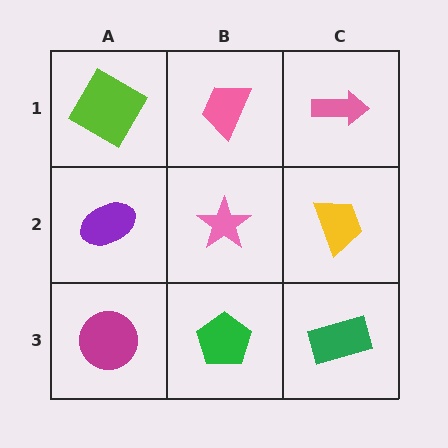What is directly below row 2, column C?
A green rectangle.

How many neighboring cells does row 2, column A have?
3.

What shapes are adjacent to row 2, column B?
A pink trapezoid (row 1, column B), a green pentagon (row 3, column B), a purple ellipse (row 2, column A), a yellow trapezoid (row 2, column C).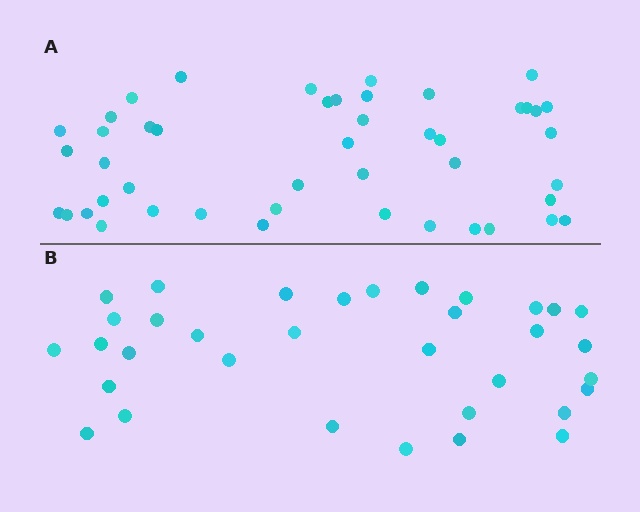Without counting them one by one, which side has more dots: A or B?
Region A (the top region) has more dots.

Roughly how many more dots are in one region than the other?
Region A has roughly 12 or so more dots than region B.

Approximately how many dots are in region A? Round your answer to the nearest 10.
About 50 dots. (The exact count is 46, which rounds to 50.)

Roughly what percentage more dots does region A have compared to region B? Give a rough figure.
About 35% more.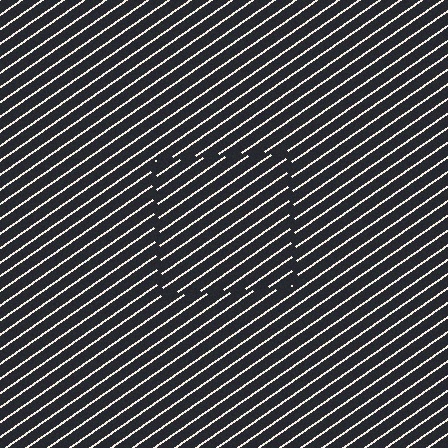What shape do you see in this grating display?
An illusory square. The interior of the shape contains the same grating, shifted by half a period — the contour is defined by the phase discontinuity where line-ends from the inner and outer gratings abut.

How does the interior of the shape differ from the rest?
The interior of the shape contains the same grating, shifted by half a period — the contour is defined by the phase discontinuity where line-ends from the inner and outer gratings abut.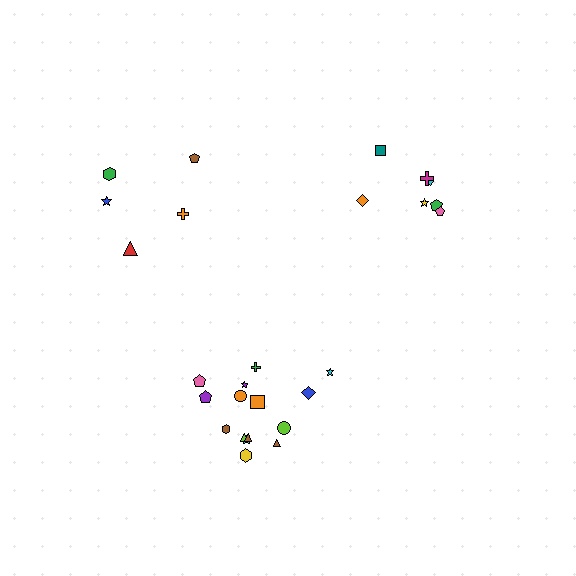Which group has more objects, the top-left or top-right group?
The top-right group.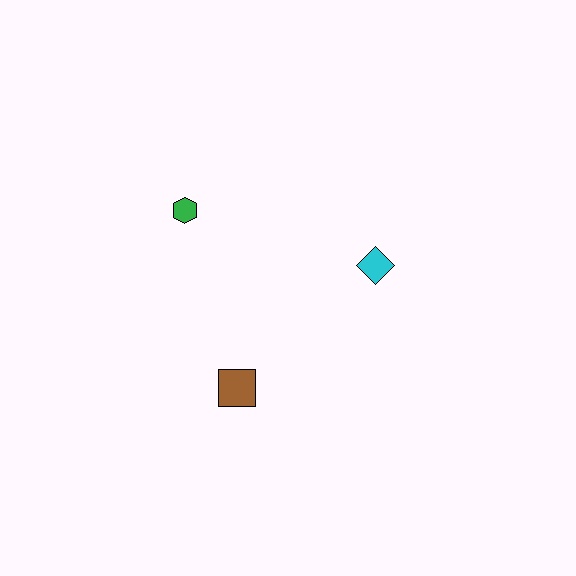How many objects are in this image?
There are 3 objects.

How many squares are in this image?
There is 1 square.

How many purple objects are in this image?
There are no purple objects.